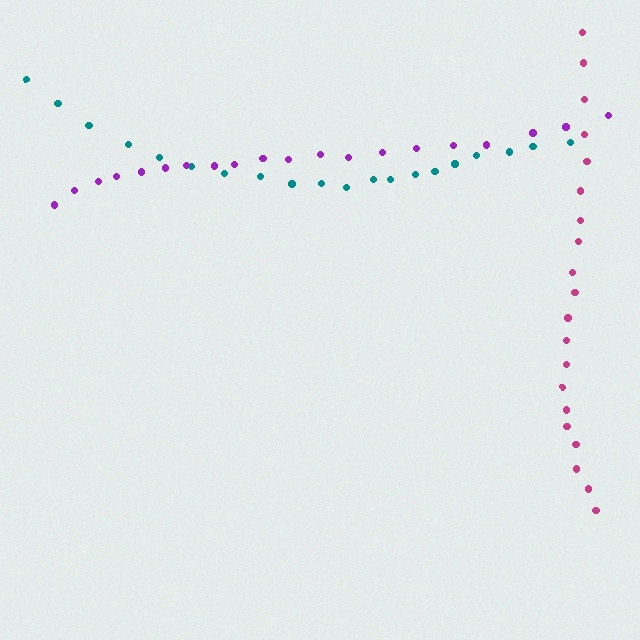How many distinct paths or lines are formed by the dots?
There are 3 distinct paths.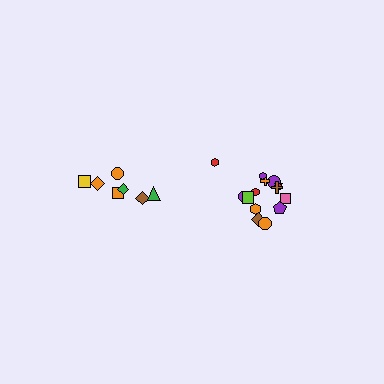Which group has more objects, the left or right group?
The right group.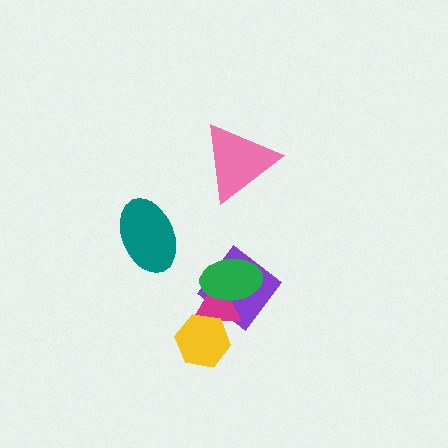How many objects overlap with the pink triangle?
0 objects overlap with the pink triangle.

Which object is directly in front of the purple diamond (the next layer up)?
The magenta triangle is directly in front of the purple diamond.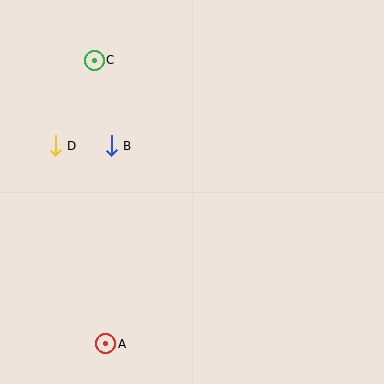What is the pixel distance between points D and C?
The distance between D and C is 94 pixels.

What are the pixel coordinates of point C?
Point C is at (94, 60).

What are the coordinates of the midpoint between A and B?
The midpoint between A and B is at (109, 245).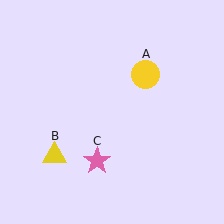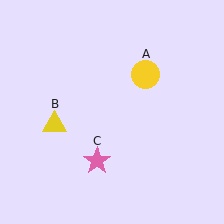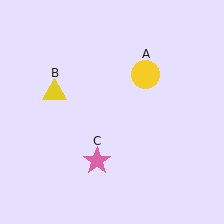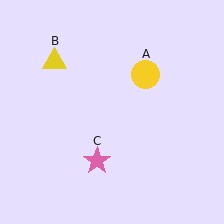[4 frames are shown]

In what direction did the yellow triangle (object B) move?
The yellow triangle (object B) moved up.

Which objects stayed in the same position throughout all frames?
Yellow circle (object A) and pink star (object C) remained stationary.